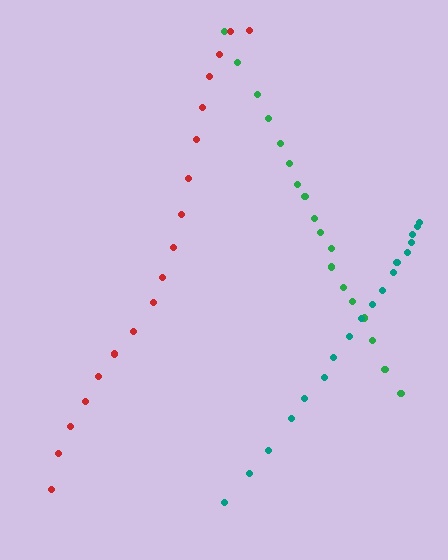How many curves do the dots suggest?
There are 3 distinct paths.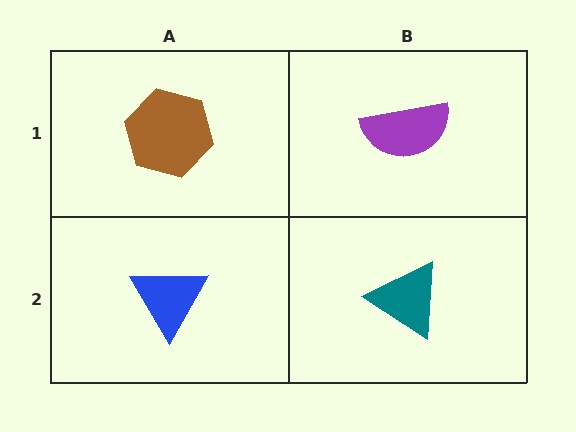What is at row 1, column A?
A brown hexagon.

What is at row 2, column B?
A teal triangle.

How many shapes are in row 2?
2 shapes.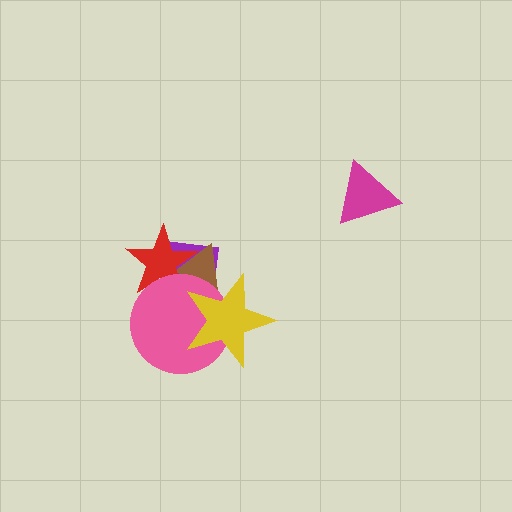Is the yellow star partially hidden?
No, no other shape covers it.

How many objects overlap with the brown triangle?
4 objects overlap with the brown triangle.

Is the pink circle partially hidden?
Yes, it is partially covered by another shape.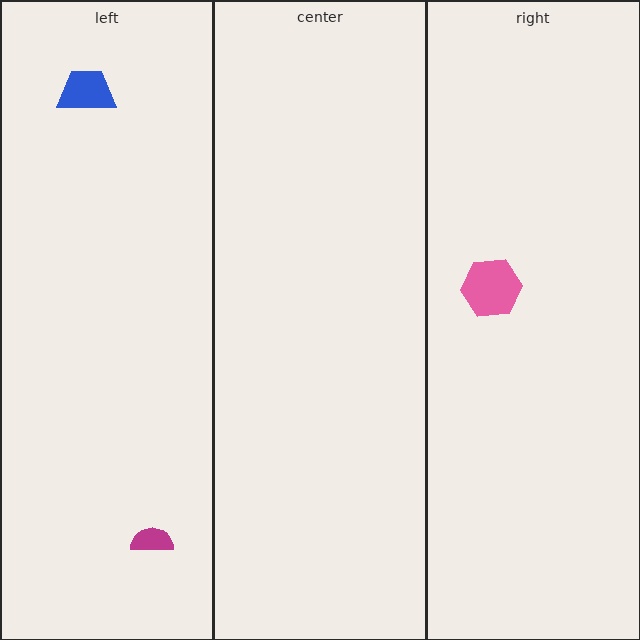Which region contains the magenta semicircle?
The left region.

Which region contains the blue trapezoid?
The left region.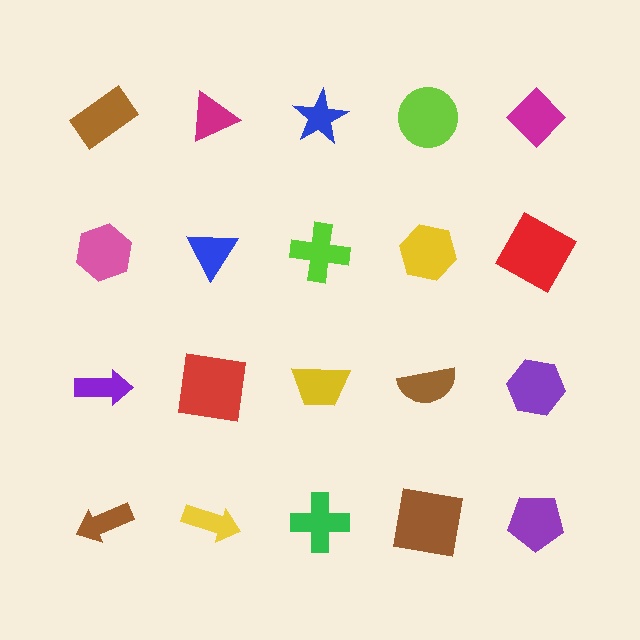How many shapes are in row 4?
5 shapes.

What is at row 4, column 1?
A brown arrow.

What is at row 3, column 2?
A red square.